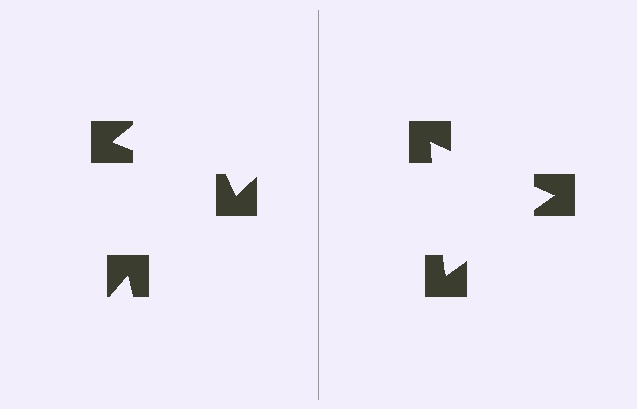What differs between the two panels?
The notched squares are positioned identically on both sides; only the wedge orientations differ. On the right they align to a triangle; on the left they are misaligned.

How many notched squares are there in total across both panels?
6 — 3 on each side.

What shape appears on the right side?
An illusory triangle.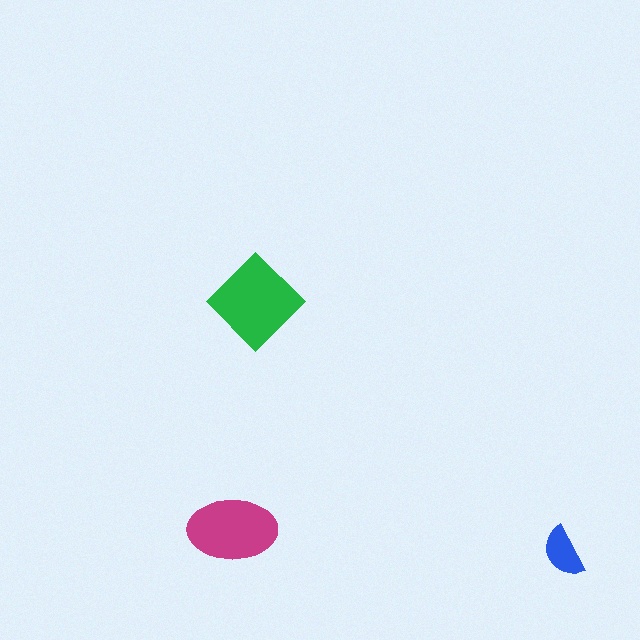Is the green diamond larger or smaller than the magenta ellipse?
Larger.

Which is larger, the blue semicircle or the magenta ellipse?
The magenta ellipse.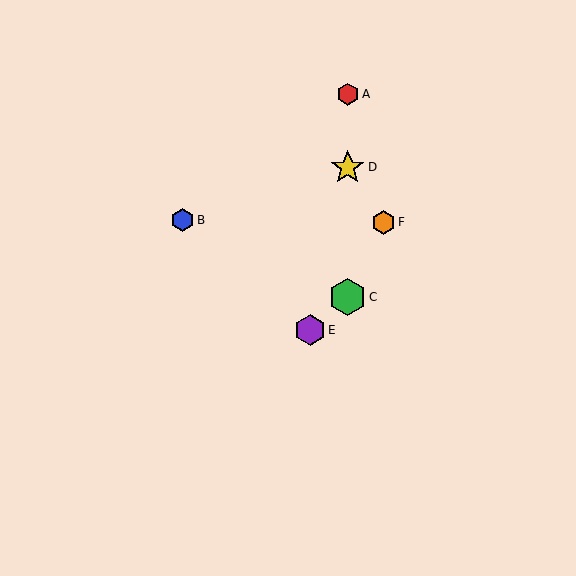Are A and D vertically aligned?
Yes, both are at x≈348.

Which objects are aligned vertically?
Objects A, C, D are aligned vertically.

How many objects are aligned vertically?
3 objects (A, C, D) are aligned vertically.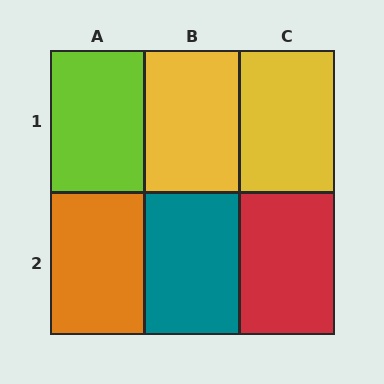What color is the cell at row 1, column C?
Yellow.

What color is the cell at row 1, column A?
Lime.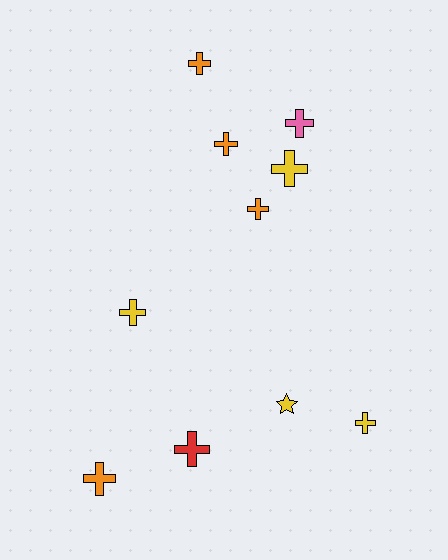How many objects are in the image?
There are 10 objects.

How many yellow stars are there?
There is 1 yellow star.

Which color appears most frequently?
Orange, with 4 objects.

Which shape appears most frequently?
Cross, with 9 objects.